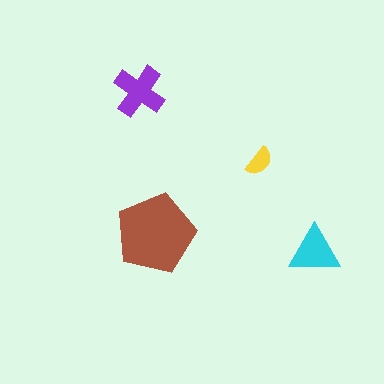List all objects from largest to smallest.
The brown pentagon, the purple cross, the cyan triangle, the yellow semicircle.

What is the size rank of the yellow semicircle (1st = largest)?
4th.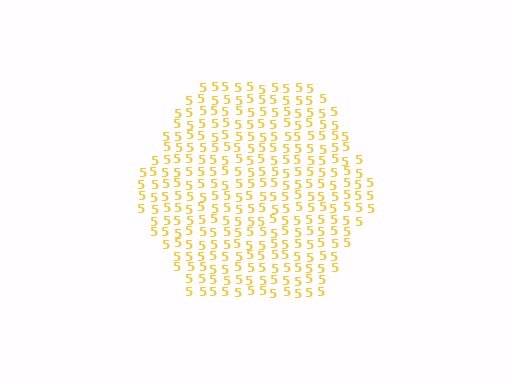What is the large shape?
The large shape is a hexagon.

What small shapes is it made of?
It is made of small digit 5's.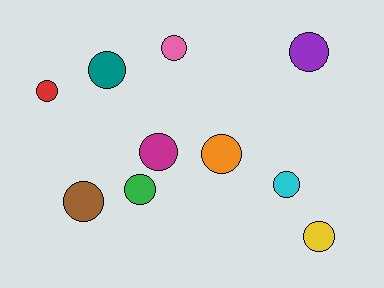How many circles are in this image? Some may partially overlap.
There are 10 circles.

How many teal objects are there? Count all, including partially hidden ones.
There is 1 teal object.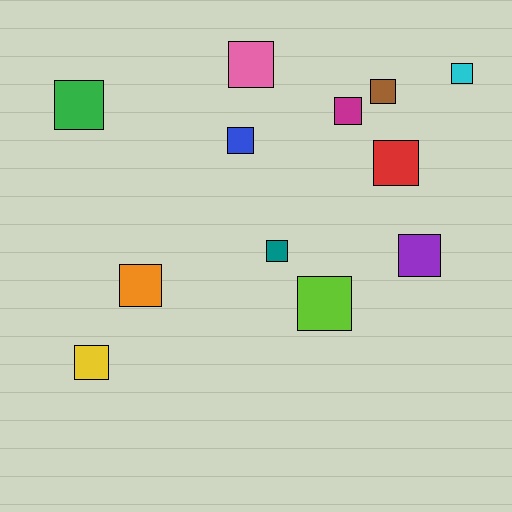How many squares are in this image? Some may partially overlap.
There are 12 squares.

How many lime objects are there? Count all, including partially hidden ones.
There is 1 lime object.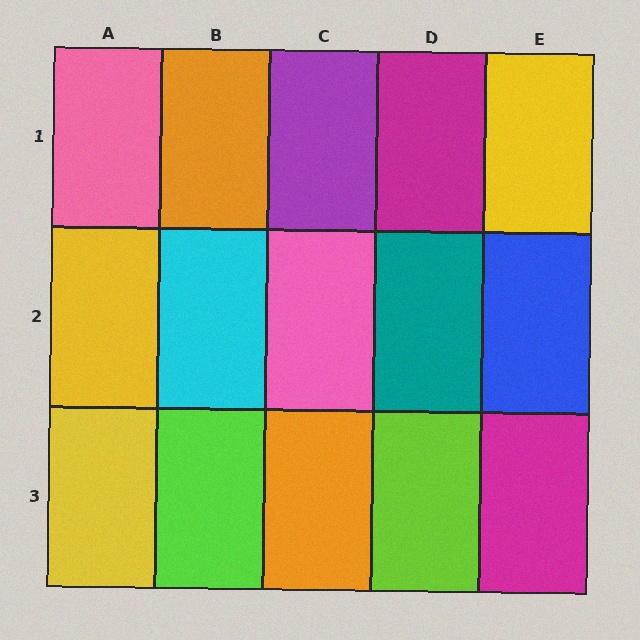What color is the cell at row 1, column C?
Purple.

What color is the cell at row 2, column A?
Yellow.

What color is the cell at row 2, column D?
Teal.